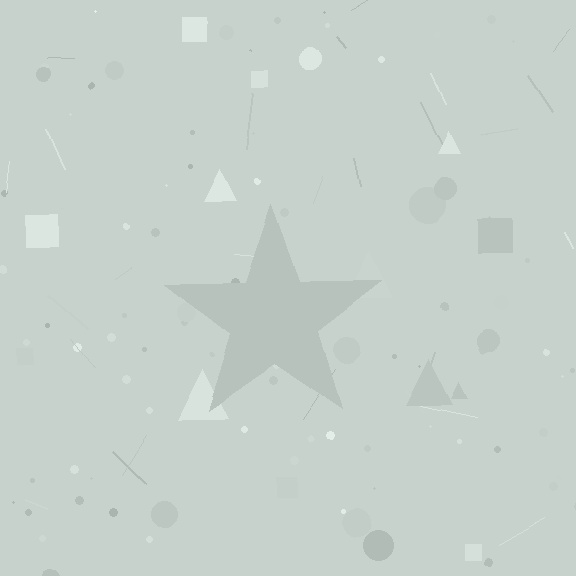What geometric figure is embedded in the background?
A star is embedded in the background.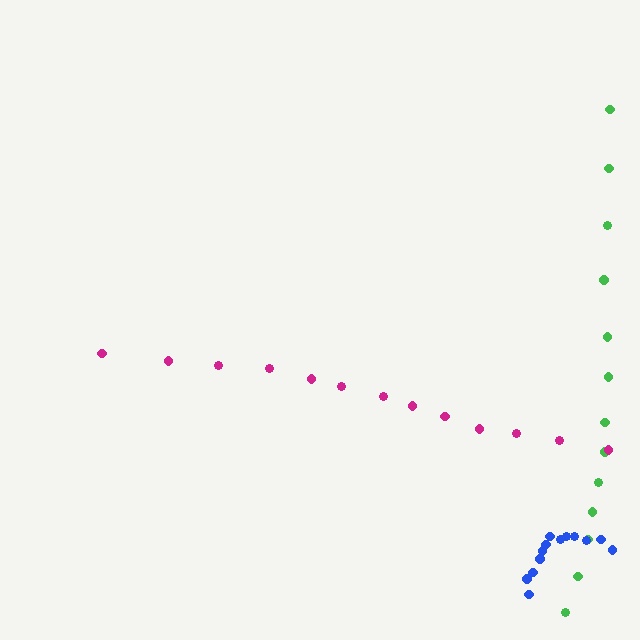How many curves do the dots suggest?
There are 3 distinct paths.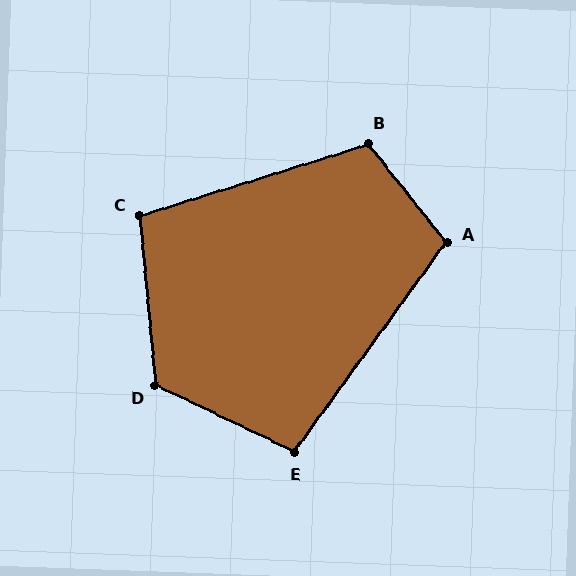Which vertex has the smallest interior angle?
E, at approximately 100 degrees.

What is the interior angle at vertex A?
Approximately 106 degrees (obtuse).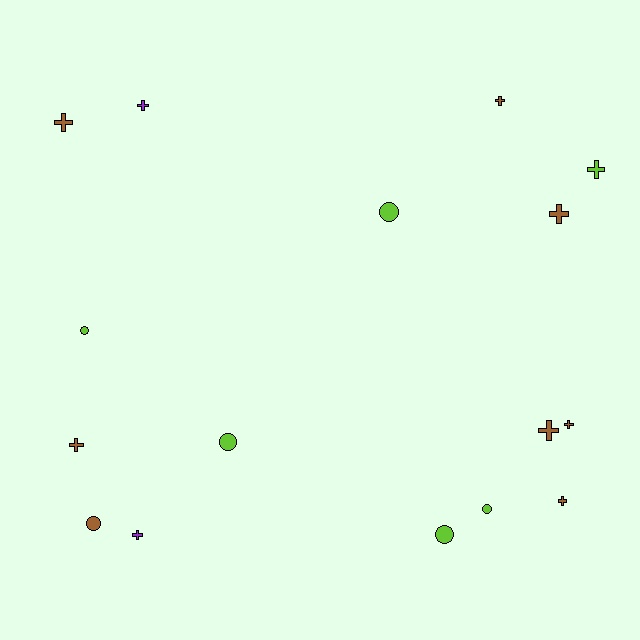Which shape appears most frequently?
Cross, with 10 objects.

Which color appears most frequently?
Brown, with 8 objects.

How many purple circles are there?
There are no purple circles.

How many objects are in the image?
There are 16 objects.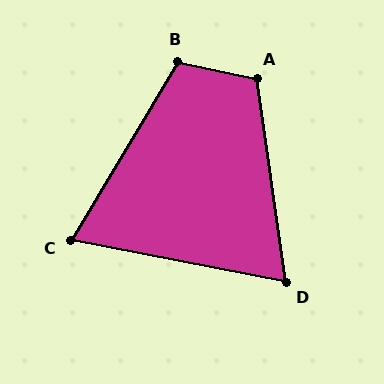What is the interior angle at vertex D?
Approximately 71 degrees (acute).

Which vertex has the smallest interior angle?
C, at approximately 70 degrees.